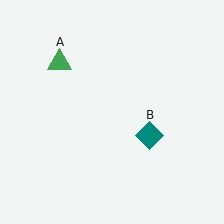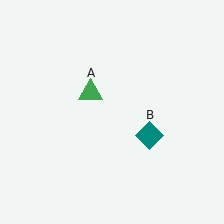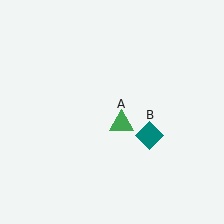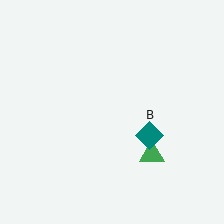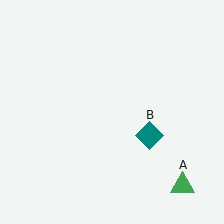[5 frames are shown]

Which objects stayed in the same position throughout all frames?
Teal diamond (object B) remained stationary.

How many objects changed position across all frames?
1 object changed position: green triangle (object A).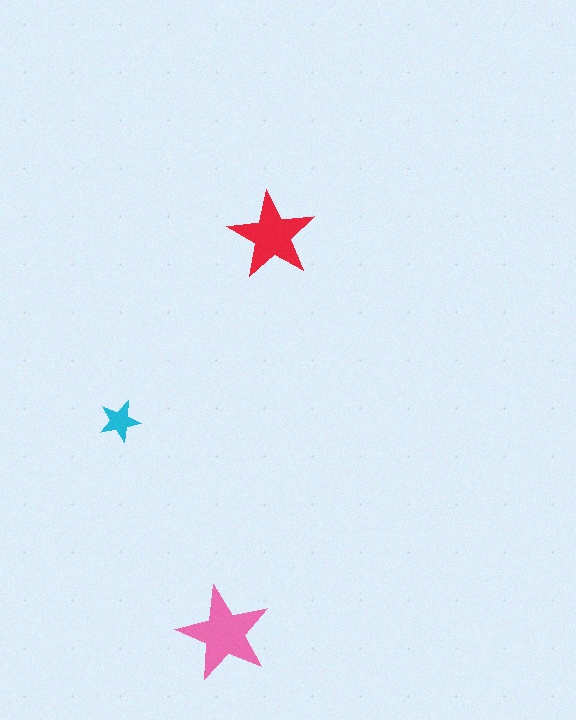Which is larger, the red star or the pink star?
The pink one.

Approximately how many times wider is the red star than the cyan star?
About 2 times wider.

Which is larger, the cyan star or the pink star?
The pink one.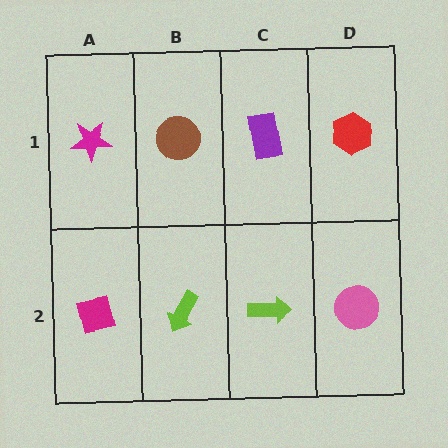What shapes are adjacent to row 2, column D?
A red hexagon (row 1, column D), a lime arrow (row 2, column C).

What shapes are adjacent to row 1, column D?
A pink circle (row 2, column D), a purple rectangle (row 1, column C).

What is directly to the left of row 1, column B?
A magenta star.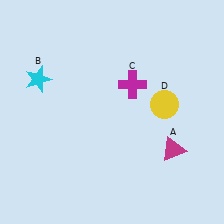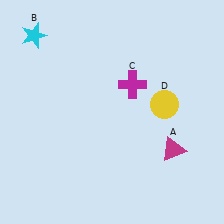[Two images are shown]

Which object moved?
The cyan star (B) moved up.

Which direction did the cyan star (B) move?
The cyan star (B) moved up.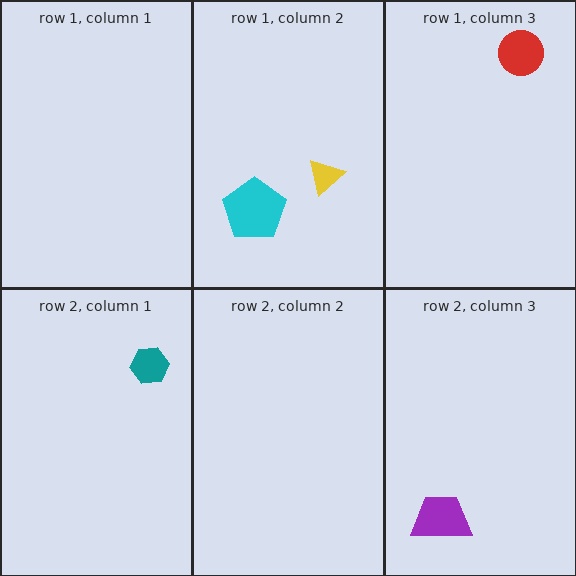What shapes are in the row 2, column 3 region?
The purple trapezoid.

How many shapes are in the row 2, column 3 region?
1.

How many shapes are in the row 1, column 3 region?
1.